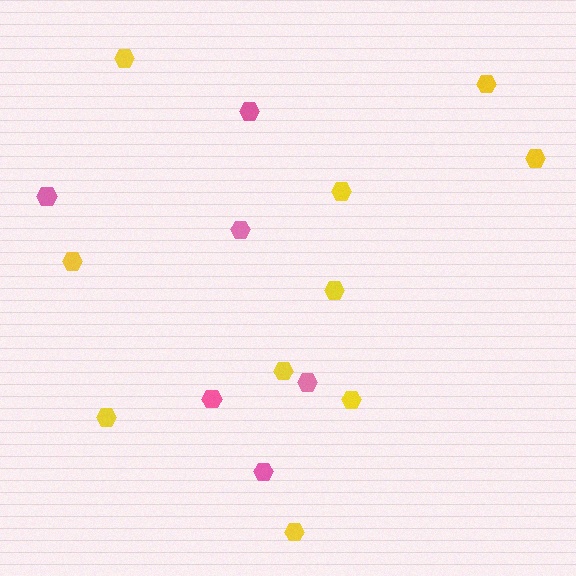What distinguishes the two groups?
There are 2 groups: one group of pink hexagons (6) and one group of yellow hexagons (10).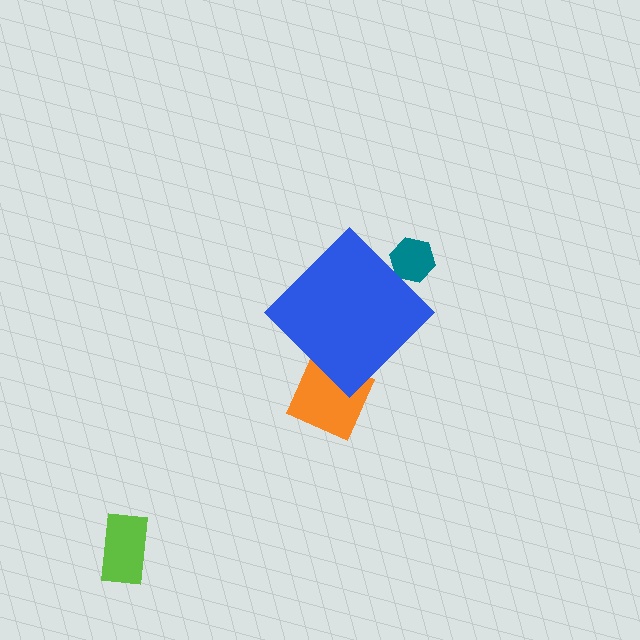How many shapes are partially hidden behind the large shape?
2 shapes are partially hidden.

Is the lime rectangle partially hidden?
No, the lime rectangle is fully visible.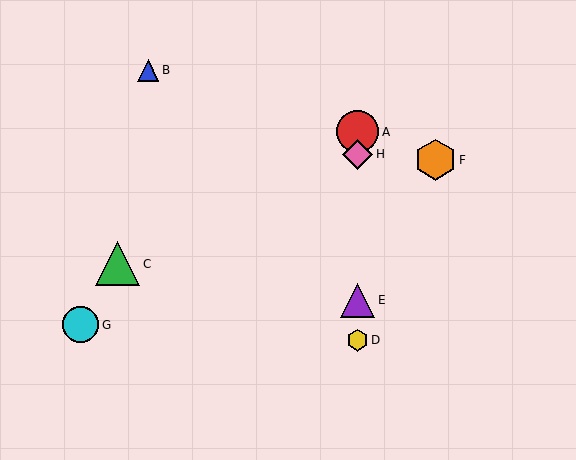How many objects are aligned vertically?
4 objects (A, D, E, H) are aligned vertically.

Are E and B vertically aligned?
No, E is at x≈358 and B is at x≈148.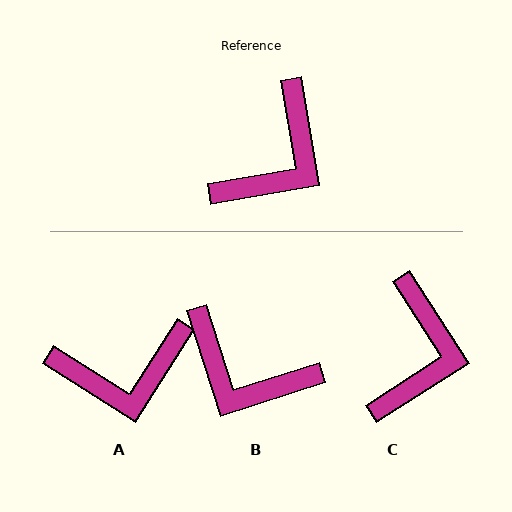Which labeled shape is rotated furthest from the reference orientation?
B, about 82 degrees away.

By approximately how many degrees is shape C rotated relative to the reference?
Approximately 23 degrees counter-clockwise.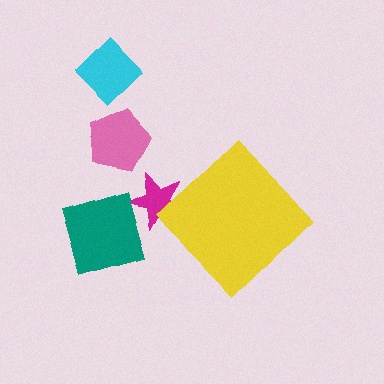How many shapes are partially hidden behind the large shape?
1 shape is partially hidden.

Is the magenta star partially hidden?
Yes, the magenta star is partially hidden behind the yellow diamond.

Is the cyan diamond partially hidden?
No, the cyan diamond is fully visible.